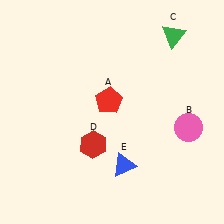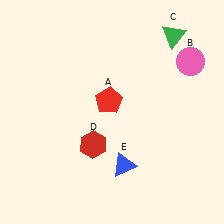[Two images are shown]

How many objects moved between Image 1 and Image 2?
1 object moved between the two images.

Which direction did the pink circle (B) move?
The pink circle (B) moved up.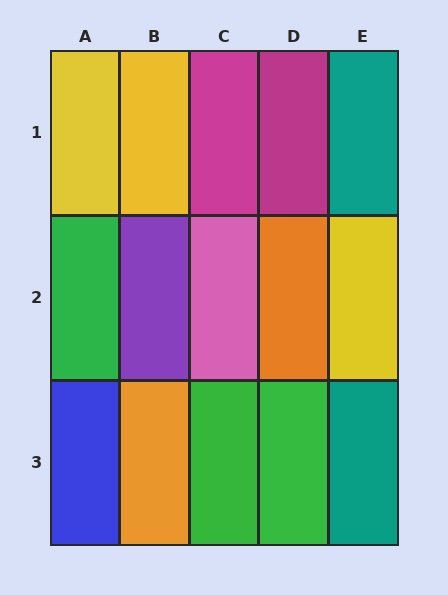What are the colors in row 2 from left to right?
Green, purple, pink, orange, yellow.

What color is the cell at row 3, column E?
Teal.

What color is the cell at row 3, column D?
Green.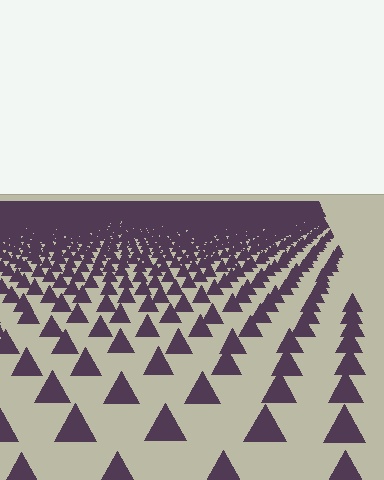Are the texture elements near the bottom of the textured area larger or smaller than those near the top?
Larger. Near the bottom, elements are closer to the viewer and appear at a bigger on-screen size.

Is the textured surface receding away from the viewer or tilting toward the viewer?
The surface is receding away from the viewer. Texture elements get smaller and denser toward the top.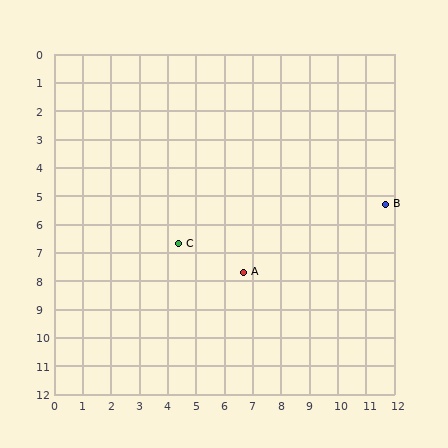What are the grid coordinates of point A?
Point A is at approximately (6.7, 7.7).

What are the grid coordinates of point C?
Point C is at approximately (4.4, 6.7).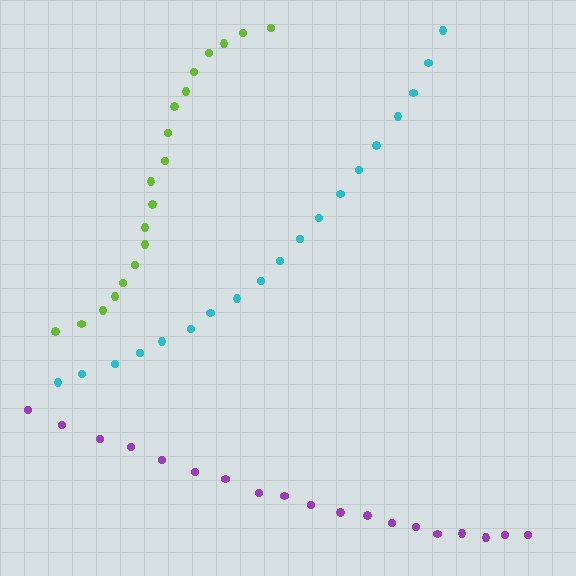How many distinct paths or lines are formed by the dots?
There are 3 distinct paths.